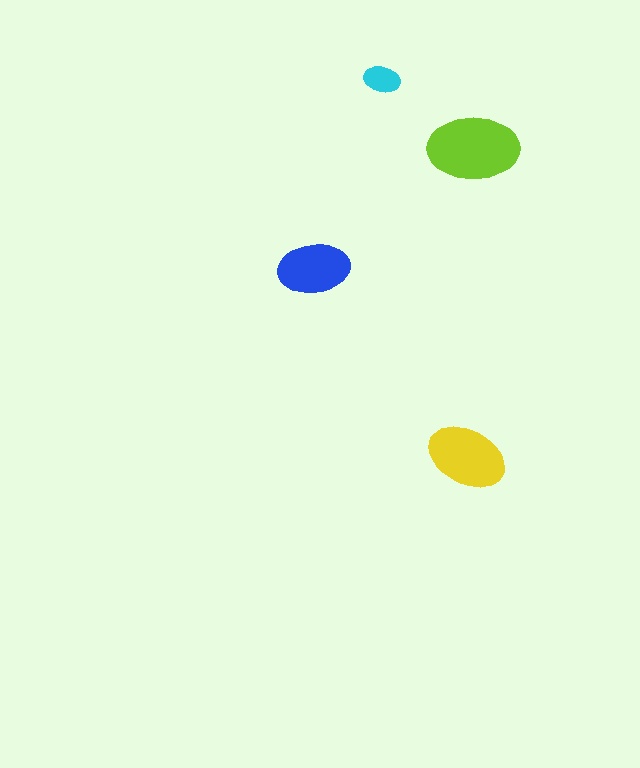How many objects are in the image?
There are 4 objects in the image.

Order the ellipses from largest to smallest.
the lime one, the yellow one, the blue one, the cyan one.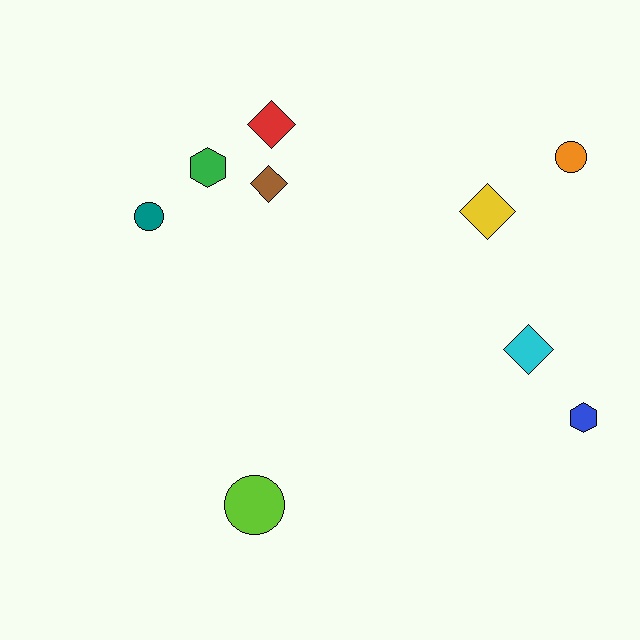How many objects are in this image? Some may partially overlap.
There are 9 objects.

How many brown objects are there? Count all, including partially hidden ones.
There is 1 brown object.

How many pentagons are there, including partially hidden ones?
There are no pentagons.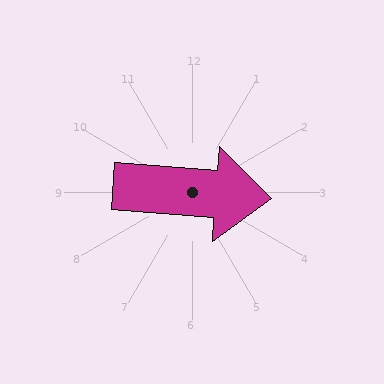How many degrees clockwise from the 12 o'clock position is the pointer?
Approximately 94 degrees.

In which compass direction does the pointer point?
East.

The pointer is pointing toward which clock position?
Roughly 3 o'clock.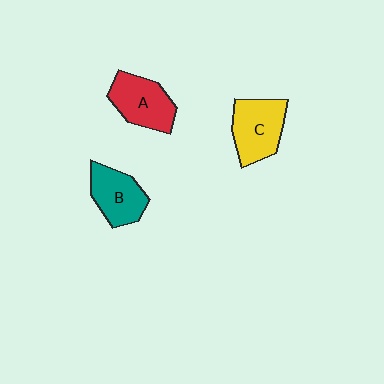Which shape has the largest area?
Shape C (yellow).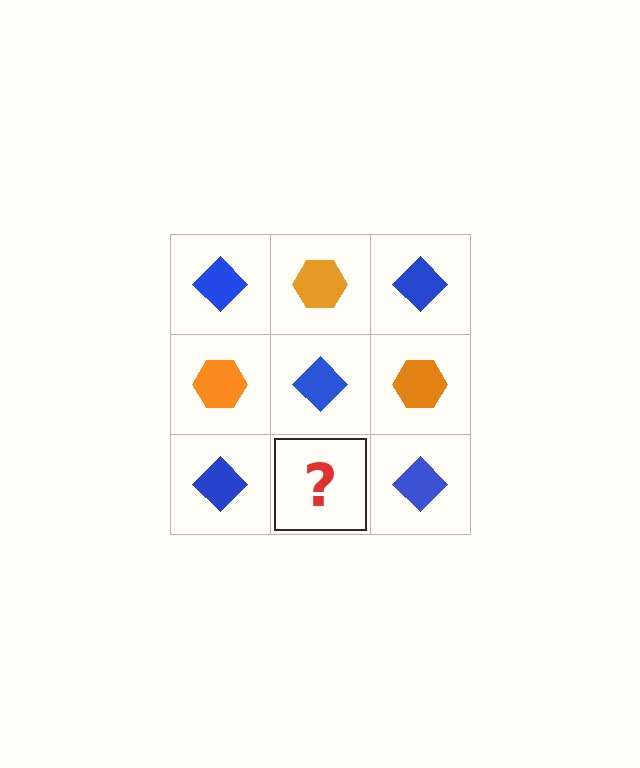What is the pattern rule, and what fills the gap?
The rule is that it alternates blue diamond and orange hexagon in a checkerboard pattern. The gap should be filled with an orange hexagon.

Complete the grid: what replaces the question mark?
The question mark should be replaced with an orange hexagon.